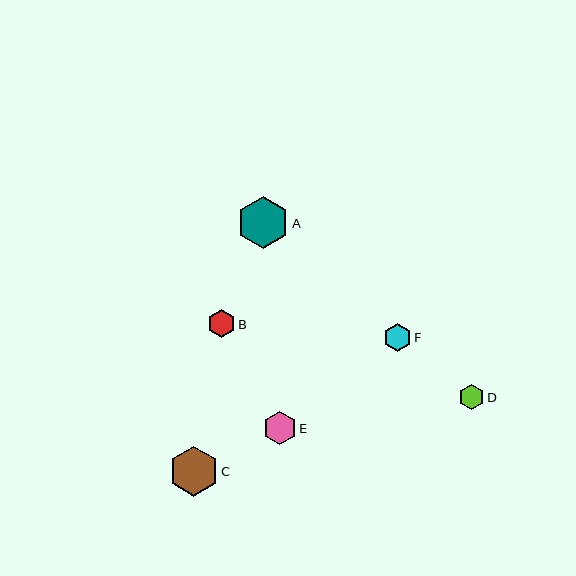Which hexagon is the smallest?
Hexagon D is the smallest with a size of approximately 25 pixels.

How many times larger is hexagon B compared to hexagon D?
Hexagon B is approximately 1.1 times the size of hexagon D.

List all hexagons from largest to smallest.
From largest to smallest: A, C, E, B, F, D.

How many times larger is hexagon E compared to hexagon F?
Hexagon E is approximately 1.2 times the size of hexagon F.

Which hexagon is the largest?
Hexagon A is the largest with a size of approximately 51 pixels.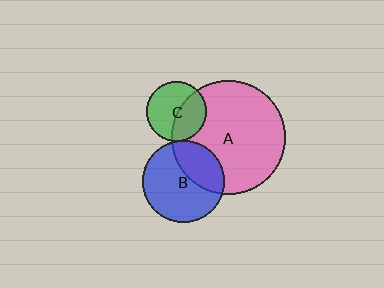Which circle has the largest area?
Circle A (pink).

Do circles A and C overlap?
Yes.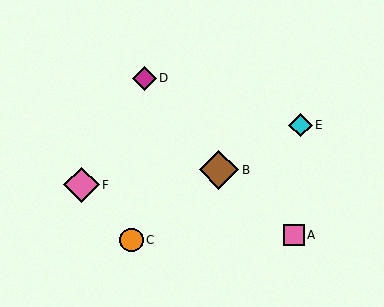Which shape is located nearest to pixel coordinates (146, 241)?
The orange circle (labeled C) at (132, 240) is nearest to that location.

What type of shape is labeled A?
Shape A is a pink square.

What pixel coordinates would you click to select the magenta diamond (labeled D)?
Click at (144, 78) to select the magenta diamond D.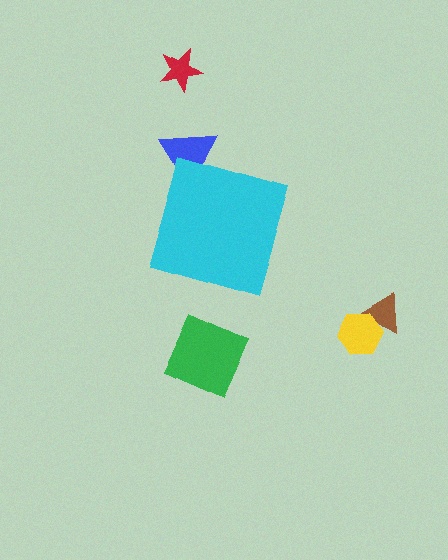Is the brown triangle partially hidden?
No, the brown triangle is fully visible.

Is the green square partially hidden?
No, the green square is fully visible.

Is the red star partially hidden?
No, the red star is fully visible.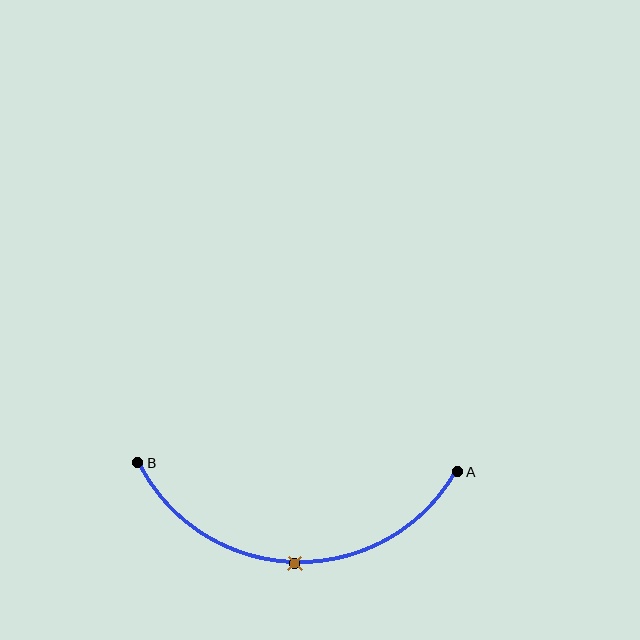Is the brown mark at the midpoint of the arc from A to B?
Yes. The brown mark lies on the arc at equal arc-length from both A and B — it is the arc midpoint.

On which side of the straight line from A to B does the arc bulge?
The arc bulges below the straight line connecting A and B.